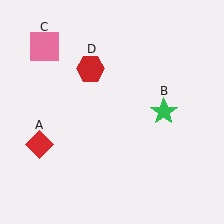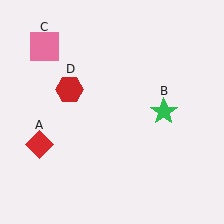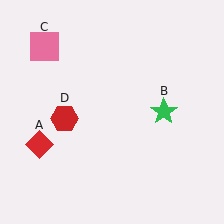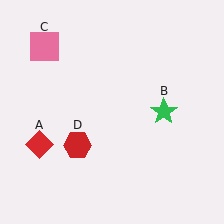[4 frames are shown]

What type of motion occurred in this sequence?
The red hexagon (object D) rotated counterclockwise around the center of the scene.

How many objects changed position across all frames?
1 object changed position: red hexagon (object D).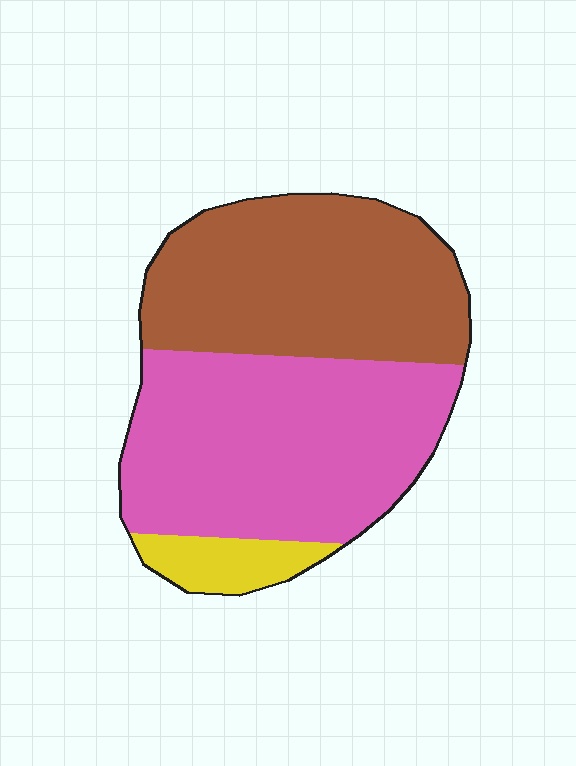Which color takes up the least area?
Yellow, at roughly 10%.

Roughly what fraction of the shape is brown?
Brown covers about 45% of the shape.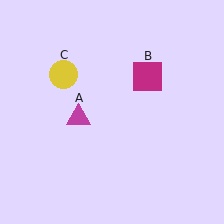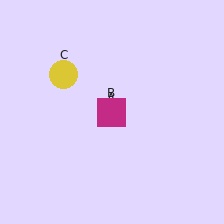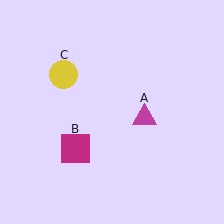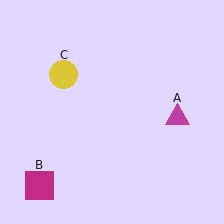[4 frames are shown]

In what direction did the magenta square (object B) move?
The magenta square (object B) moved down and to the left.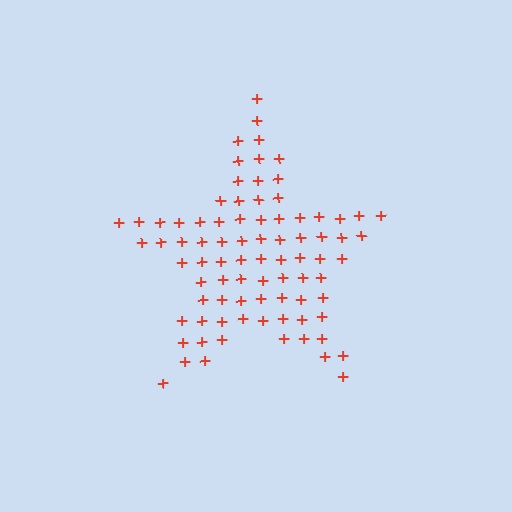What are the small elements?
The small elements are plus signs.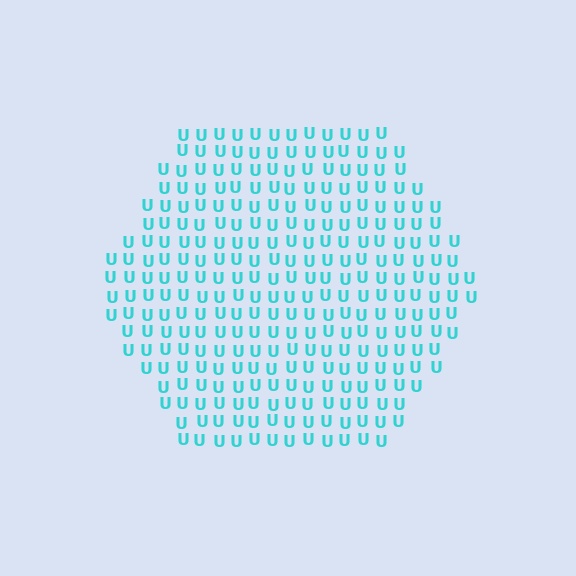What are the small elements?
The small elements are letter U's.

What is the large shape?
The large shape is a hexagon.